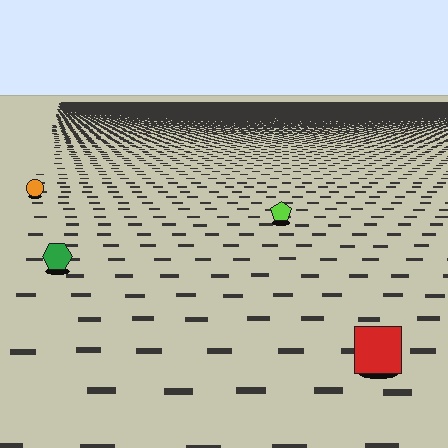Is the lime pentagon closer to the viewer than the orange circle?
Yes. The lime pentagon is closer — you can tell from the texture gradient: the ground texture is coarser near it.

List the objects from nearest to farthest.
From nearest to farthest: the red square, the green hexagon, the lime pentagon, the orange circle.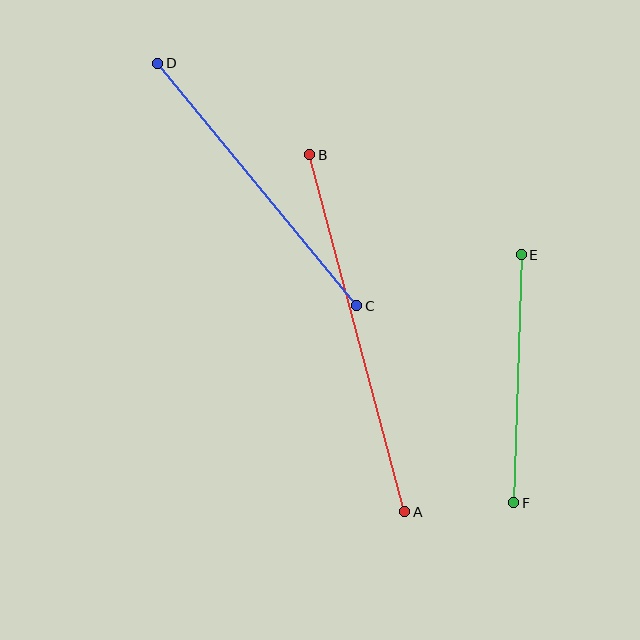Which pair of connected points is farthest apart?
Points A and B are farthest apart.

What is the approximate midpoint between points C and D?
The midpoint is at approximately (257, 184) pixels.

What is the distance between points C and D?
The distance is approximately 314 pixels.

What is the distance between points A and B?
The distance is approximately 370 pixels.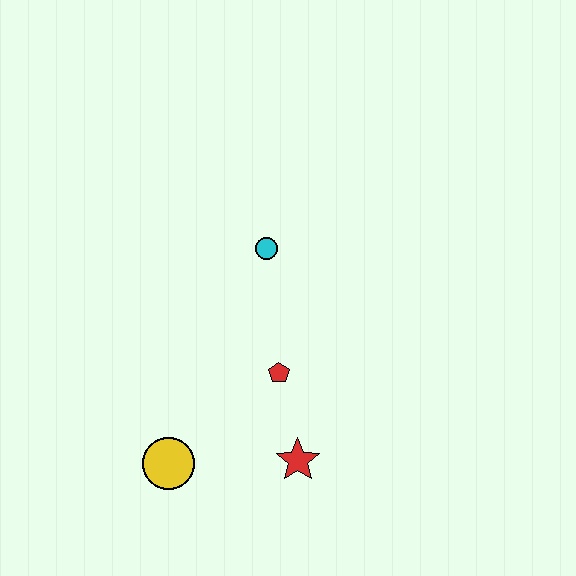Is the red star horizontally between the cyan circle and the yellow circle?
No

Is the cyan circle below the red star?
No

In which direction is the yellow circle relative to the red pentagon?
The yellow circle is to the left of the red pentagon.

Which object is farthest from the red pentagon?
The yellow circle is farthest from the red pentagon.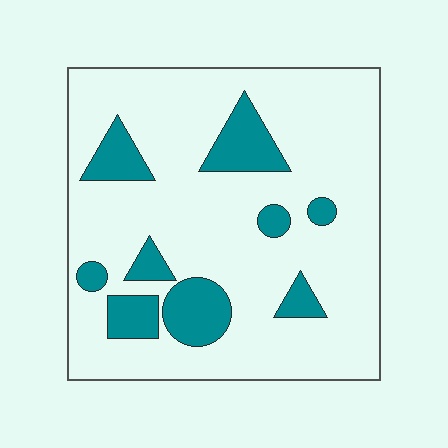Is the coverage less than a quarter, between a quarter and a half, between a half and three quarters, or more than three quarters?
Less than a quarter.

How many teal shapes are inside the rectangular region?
9.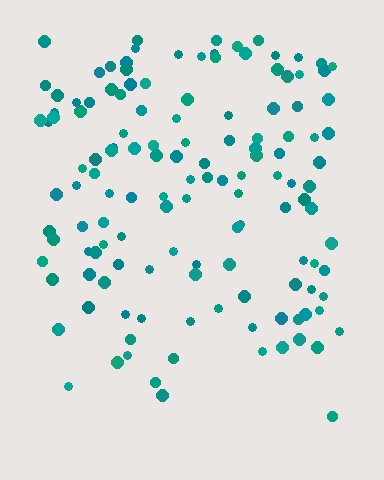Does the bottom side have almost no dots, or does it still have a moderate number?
Still a moderate number, just noticeably fewer than the top.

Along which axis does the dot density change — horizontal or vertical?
Vertical.